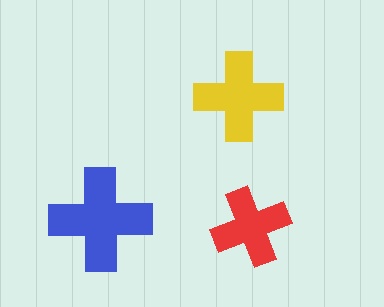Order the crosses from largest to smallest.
the blue one, the yellow one, the red one.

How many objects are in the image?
There are 3 objects in the image.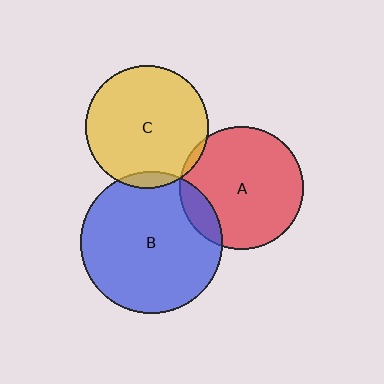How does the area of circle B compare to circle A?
Approximately 1.3 times.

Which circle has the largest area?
Circle B (blue).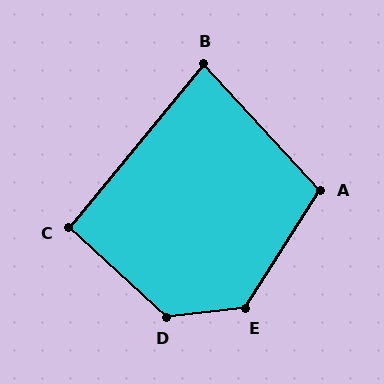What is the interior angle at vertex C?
Approximately 93 degrees (approximately right).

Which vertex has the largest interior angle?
D, at approximately 131 degrees.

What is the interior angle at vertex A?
Approximately 105 degrees (obtuse).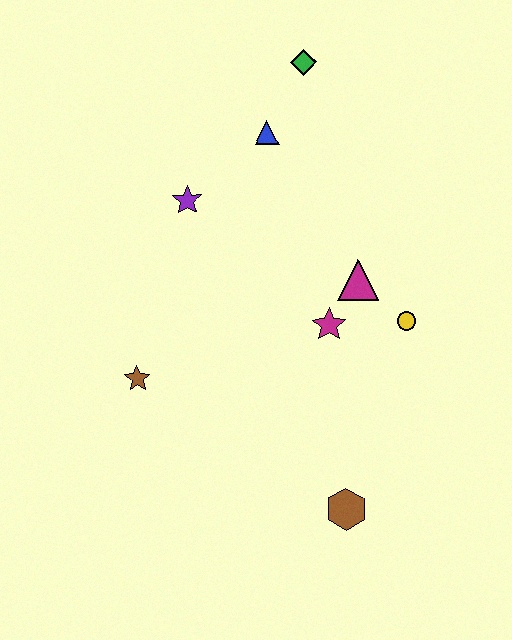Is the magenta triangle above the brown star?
Yes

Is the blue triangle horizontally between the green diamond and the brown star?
Yes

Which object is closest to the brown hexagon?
The magenta star is closest to the brown hexagon.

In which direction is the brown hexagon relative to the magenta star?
The brown hexagon is below the magenta star.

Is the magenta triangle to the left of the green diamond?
No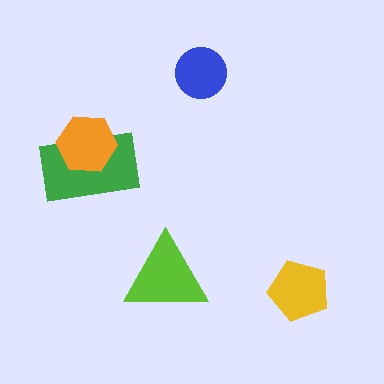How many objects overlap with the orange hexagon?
1 object overlaps with the orange hexagon.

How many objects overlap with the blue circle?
0 objects overlap with the blue circle.